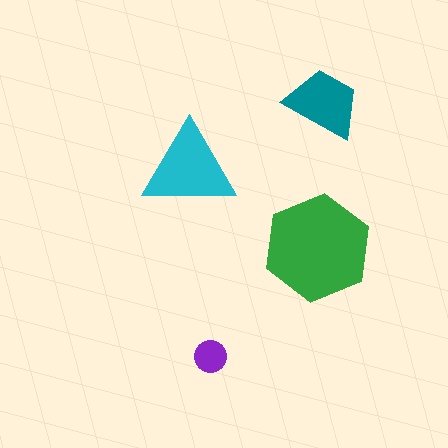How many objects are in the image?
There are 4 objects in the image.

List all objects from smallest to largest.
The purple circle, the teal trapezoid, the cyan triangle, the green hexagon.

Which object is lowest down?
The purple circle is bottommost.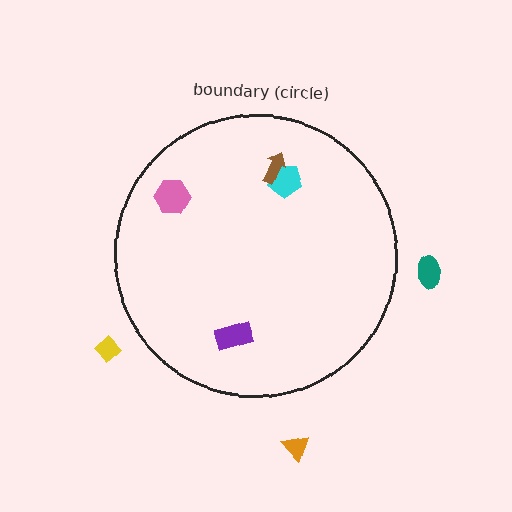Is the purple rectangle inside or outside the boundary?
Inside.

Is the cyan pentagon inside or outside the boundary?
Inside.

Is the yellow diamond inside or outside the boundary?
Outside.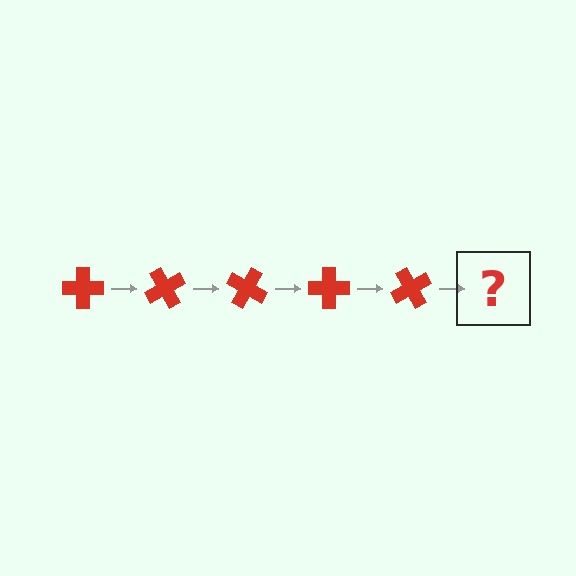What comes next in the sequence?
The next element should be a red cross rotated 300 degrees.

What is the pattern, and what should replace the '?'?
The pattern is that the cross rotates 60 degrees each step. The '?' should be a red cross rotated 300 degrees.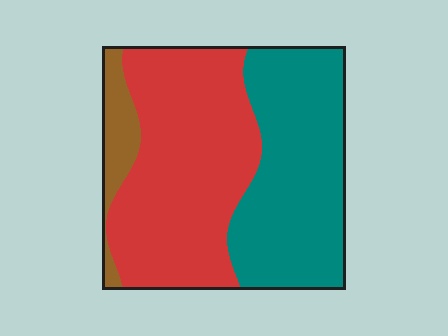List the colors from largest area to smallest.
From largest to smallest: red, teal, brown.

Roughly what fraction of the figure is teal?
Teal covers around 40% of the figure.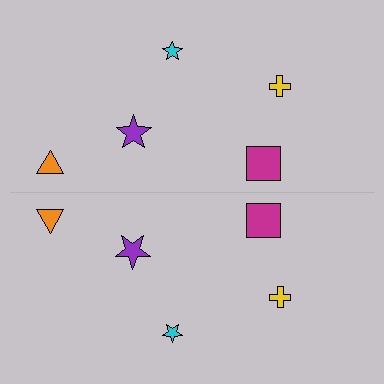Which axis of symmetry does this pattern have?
The pattern has a horizontal axis of symmetry running through the center of the image.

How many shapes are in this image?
There are 10 shapes in this image.